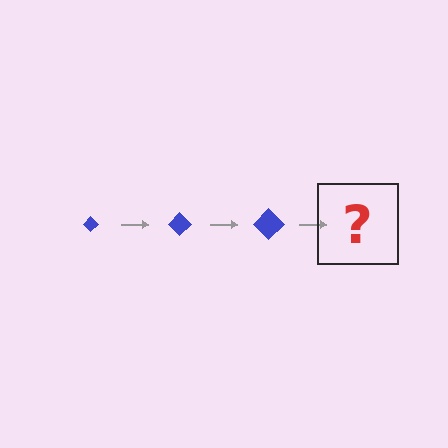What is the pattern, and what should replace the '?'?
The pattern is that the diamond gets progressively larger each step. The '?' should be a blue diamond, larger than the previous one.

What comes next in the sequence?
The next element should be a blue diamond, larger than the previous one.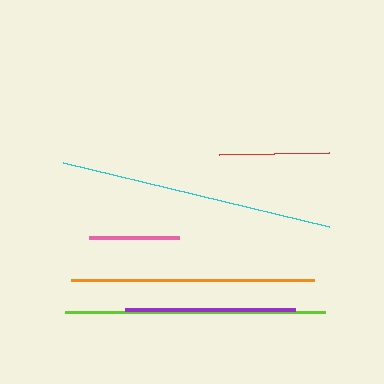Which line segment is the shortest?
The pink line is the shortest at approximately 90 pixels.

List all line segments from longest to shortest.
From longest to shortest: cyan, lime, orange, purple, red, pink.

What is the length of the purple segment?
The purple segment is approximately 170 pixels long.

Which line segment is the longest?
The cyan line is the longest at approximately 273 pixels.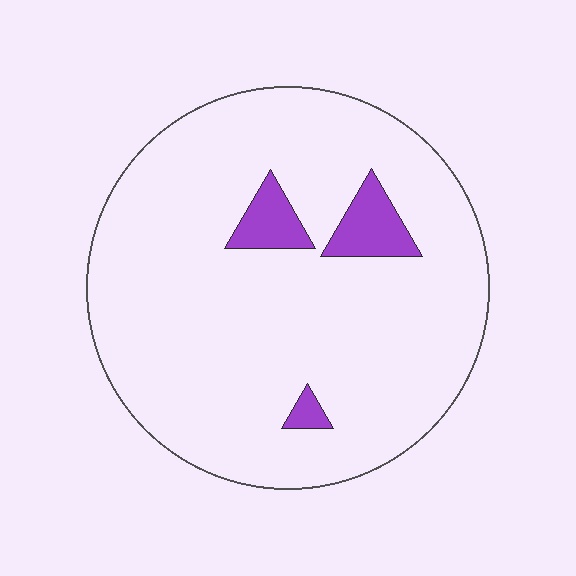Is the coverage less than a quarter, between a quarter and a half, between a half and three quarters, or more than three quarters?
Less than a quarter.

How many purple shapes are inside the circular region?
3.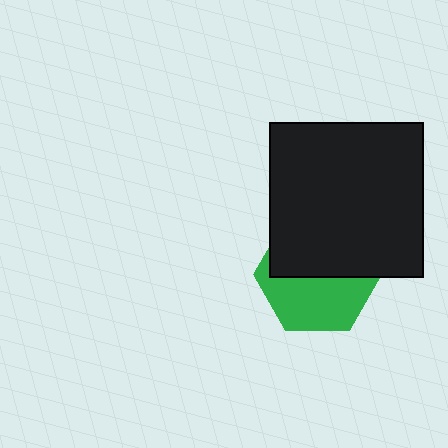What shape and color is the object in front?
The object in front is a black square.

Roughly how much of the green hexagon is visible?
About half of it is visible (roughly 50%).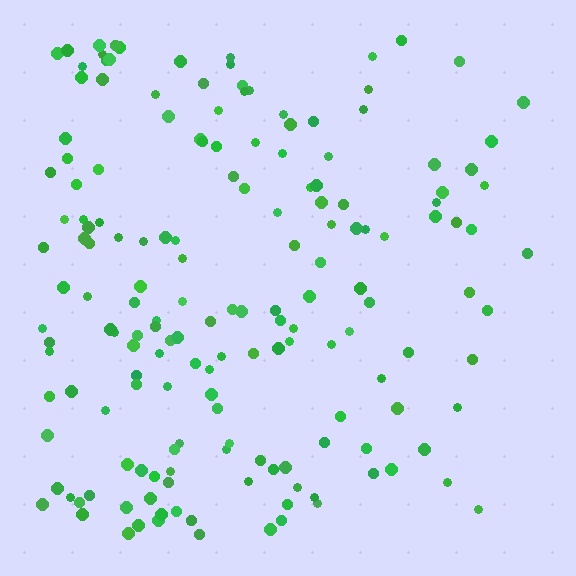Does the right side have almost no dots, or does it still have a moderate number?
Still a moderate number, just noticeably fewer than the left.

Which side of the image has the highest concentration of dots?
The left.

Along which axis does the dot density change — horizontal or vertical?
Horizontal.